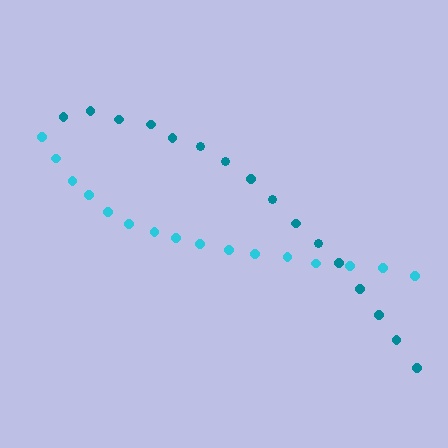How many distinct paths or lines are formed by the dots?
There are 2 distinct paths.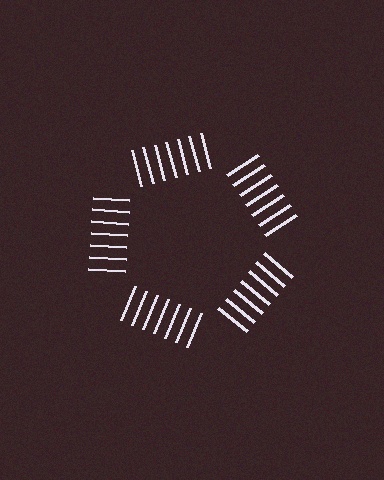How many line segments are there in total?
35 — 7 along each of the 5 edges.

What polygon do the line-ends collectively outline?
An illusory pentagon — the line segments terminate on its edges but no continuous stroke is drawn.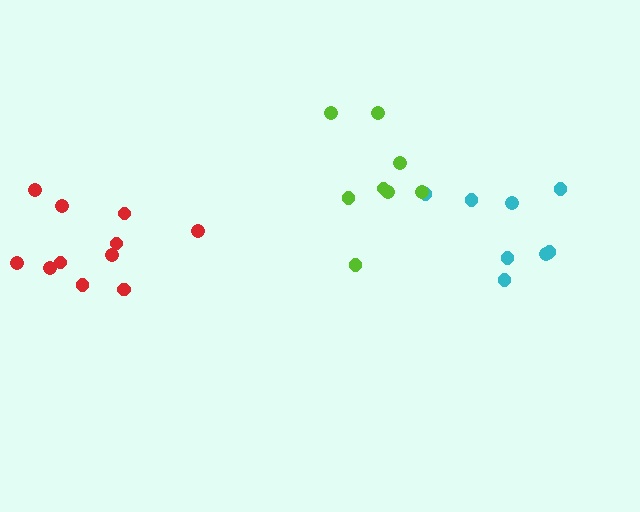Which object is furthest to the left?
The red cluster is leftmost.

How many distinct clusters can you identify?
There are 3 distinct clusters.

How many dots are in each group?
Group 1: 11 dots, Group 2: 8 dots, Group 3: 8 dots (27 total).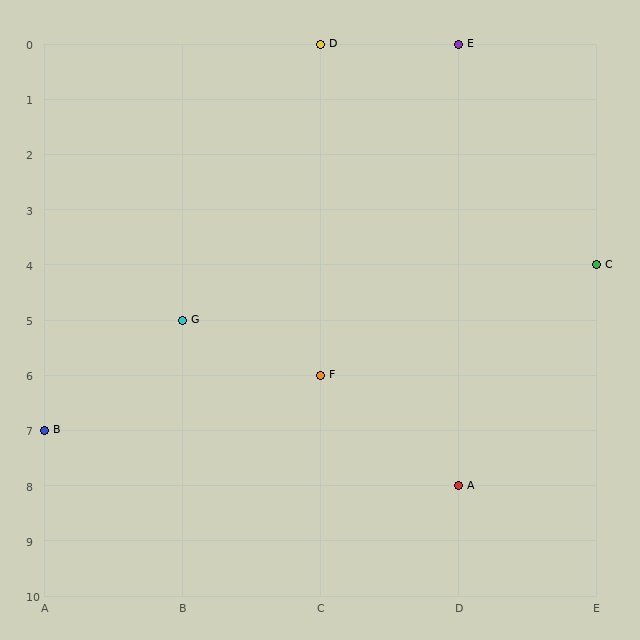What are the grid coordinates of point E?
Point E is at grid coordinates (D, 0).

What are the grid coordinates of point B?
Point B is at grid coordinates (A, 7).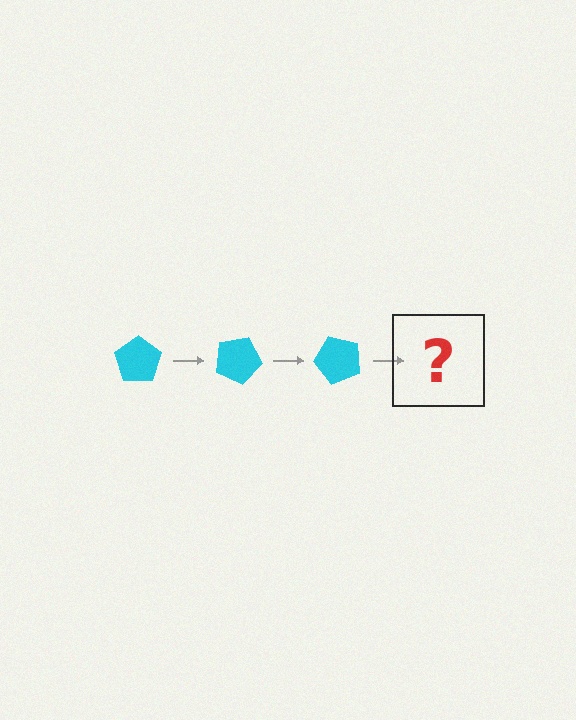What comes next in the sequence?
The next element should be a cyan pentagon rotated 75 degrees.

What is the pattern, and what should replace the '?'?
The pattern is that the pentagon rotates 25 degrees each step. The '?' should be a cyan pentagon rotated 75 degrees.